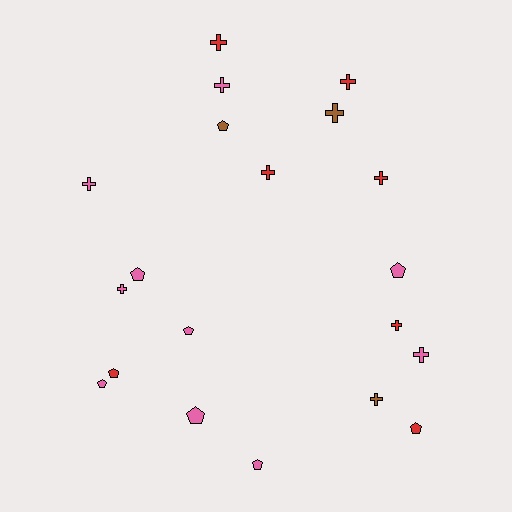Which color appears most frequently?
Pink, with 10 objects.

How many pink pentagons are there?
There are 6 pink pentagons.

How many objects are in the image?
There are 20 objects.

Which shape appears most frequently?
Cross, with 11 objects.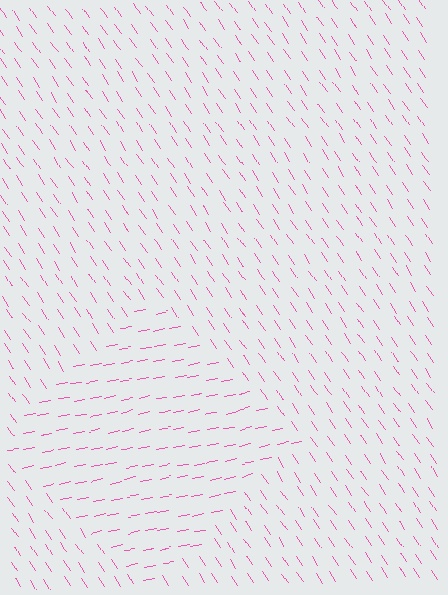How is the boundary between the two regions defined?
The boundary is defined purely by a change in line orientation (approximately 68 degrees difference). All lines are the same color and thickness.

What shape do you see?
I see a diamond.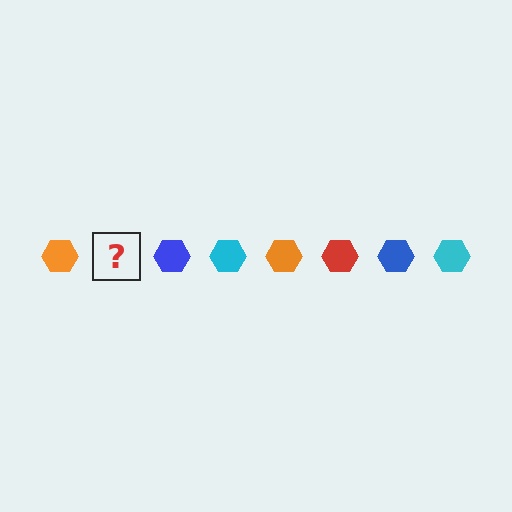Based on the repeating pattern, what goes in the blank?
The blank should be a red hexagon.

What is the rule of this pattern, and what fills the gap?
The rule is that the pattern cycles through orange, red, blue, cyan hexagons. The gap should be filled with a red hexagon.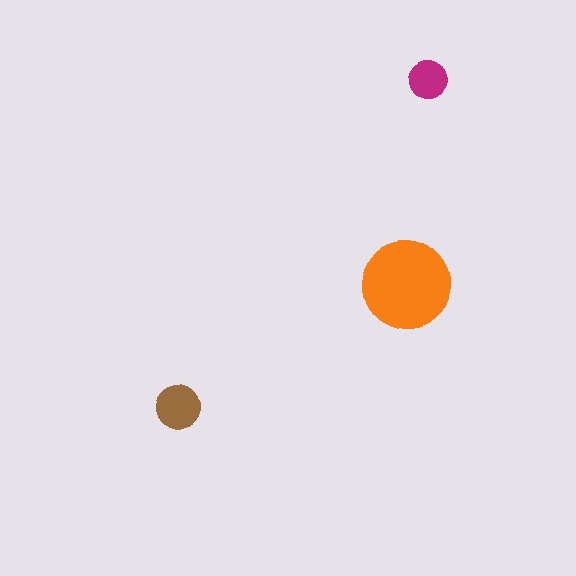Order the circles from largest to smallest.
the orange one, the brown one, the magenta one.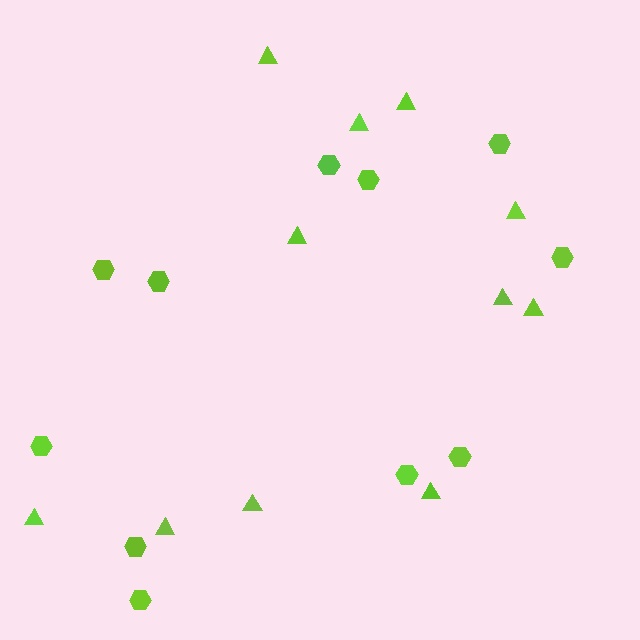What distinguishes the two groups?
There are 2 groups: one group of triangles (11) and one group of hexagons (11).